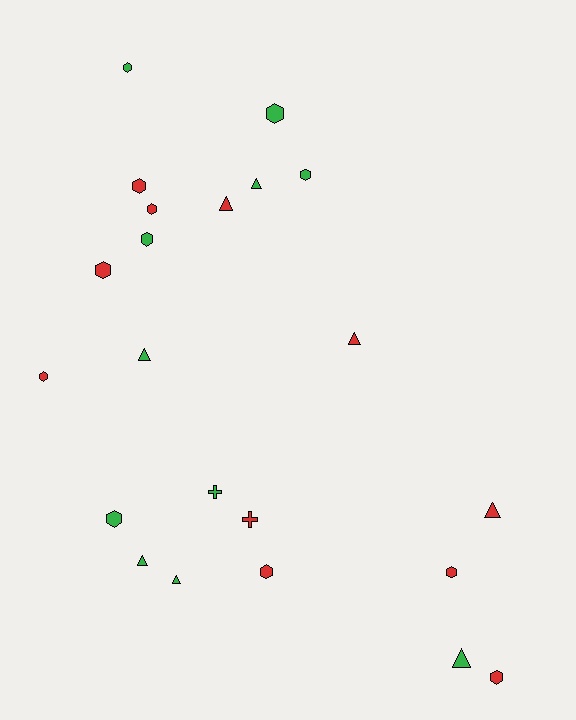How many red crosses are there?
There is 1 red cross.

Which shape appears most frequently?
Hexagon, with 12 objects.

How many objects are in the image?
There are 22 objects.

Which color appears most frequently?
Green, with 11 objects.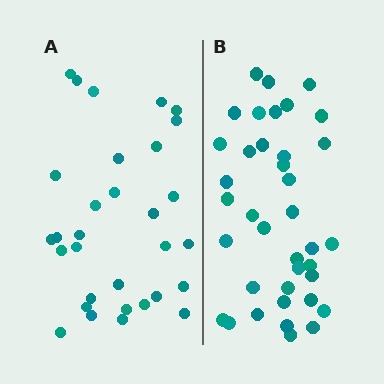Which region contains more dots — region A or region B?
Region B (the right region) has more dots.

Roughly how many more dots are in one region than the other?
Region B has roughly 8 or so more dots than region A.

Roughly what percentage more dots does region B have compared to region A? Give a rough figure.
About 25% more.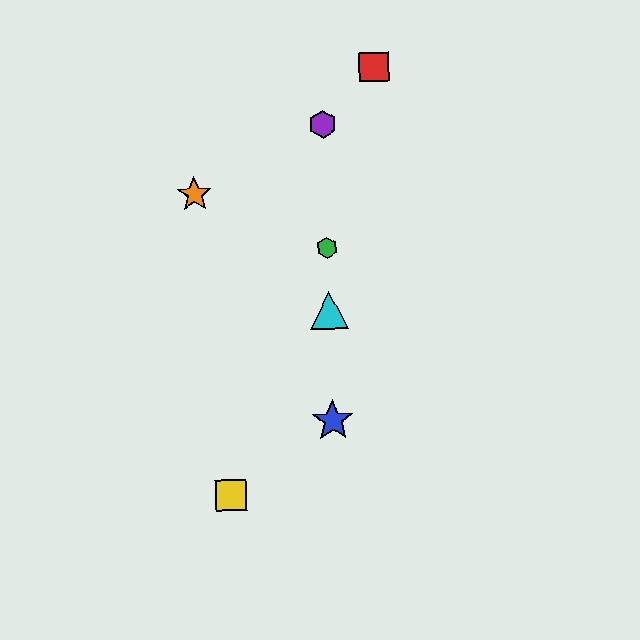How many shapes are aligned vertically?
4 shapes (the blue star, the green hexagon, the purple hexagon, the cyan triangle) are aligned vertically.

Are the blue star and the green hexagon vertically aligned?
Yes, both are at x≈333.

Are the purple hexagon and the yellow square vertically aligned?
No, the purple hexagon is at x≈323 and the yellow square is at x≈231.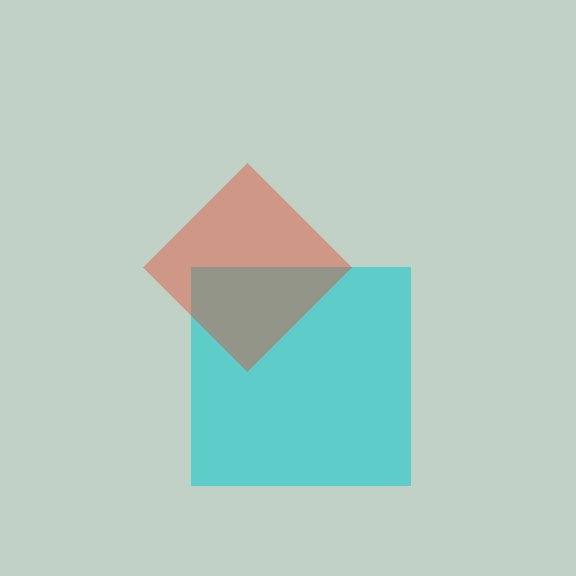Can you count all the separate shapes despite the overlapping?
Yes, there are 2 separate shapes.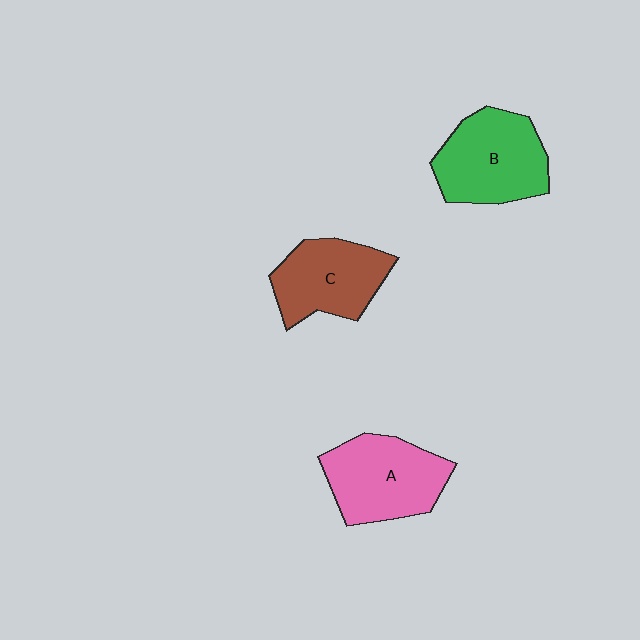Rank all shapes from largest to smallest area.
From largest to smallest: B (green), A (pink), C (brown).